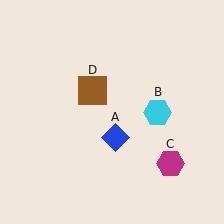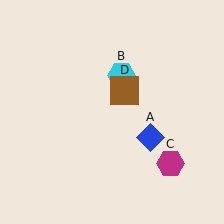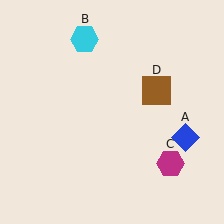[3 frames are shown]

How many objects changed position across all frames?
3 objects changed position: blue diamond (object A), cyan hexagon (object B), brown square (object D).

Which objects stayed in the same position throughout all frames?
Magenta hexagon (object C) remained stationary.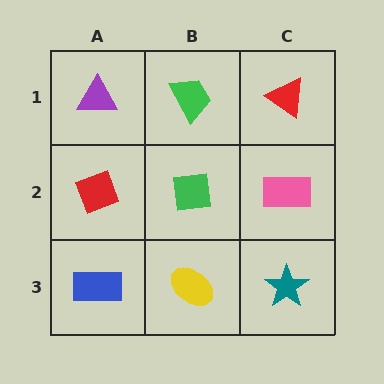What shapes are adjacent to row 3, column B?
A green square (row 2, column B), a blue rectangle (row 3, column A), a teal star (row 3, column C).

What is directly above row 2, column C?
A red triangle.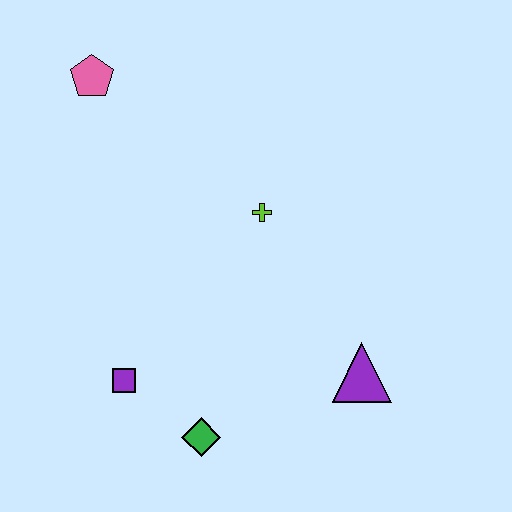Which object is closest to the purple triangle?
The green diamond is closest to the purple triangle.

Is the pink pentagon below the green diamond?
No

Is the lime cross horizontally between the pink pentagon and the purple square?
No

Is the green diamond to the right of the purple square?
Yes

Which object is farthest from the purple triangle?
The pink pentagon is farthest from the purple triangle.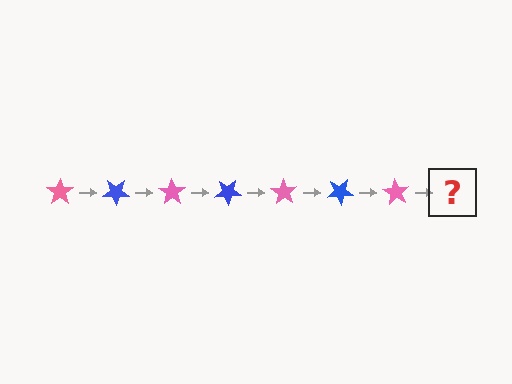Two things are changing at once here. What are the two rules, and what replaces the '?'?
The two rules are that it rotates 35 degrees each step and the color cycles through pink and blue. The '?' should be a blue star, rotated 245 degrees from the start.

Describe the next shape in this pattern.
It should be a blue star, rotated 245 degrees from the start.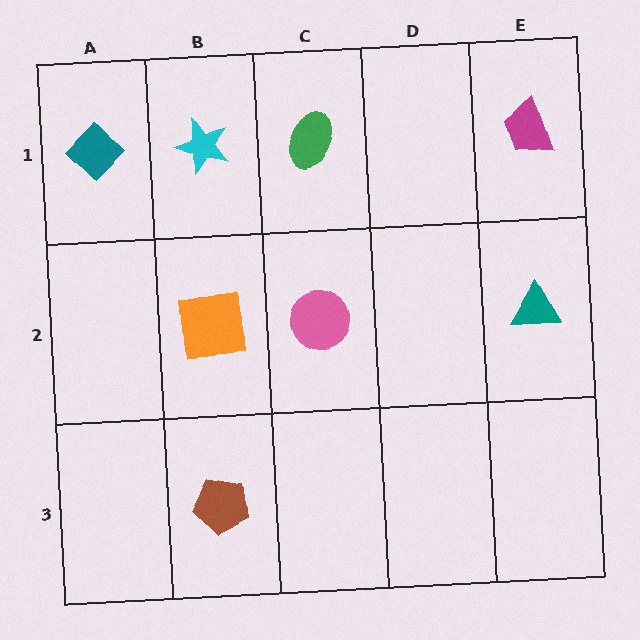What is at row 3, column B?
A brown pentagon.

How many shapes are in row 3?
1 shape.